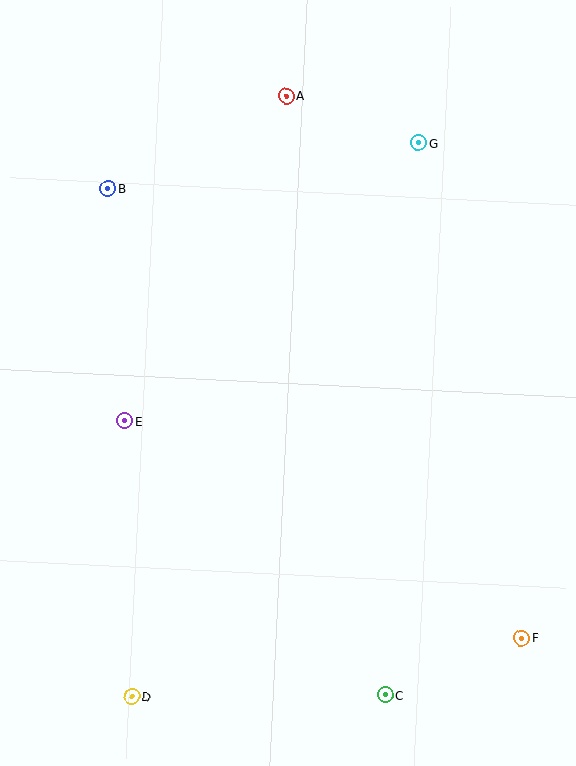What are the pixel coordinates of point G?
Point G is at (418, 143).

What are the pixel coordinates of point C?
Point C is at (385, 695).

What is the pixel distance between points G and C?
The distance between G and C is 553 pixels.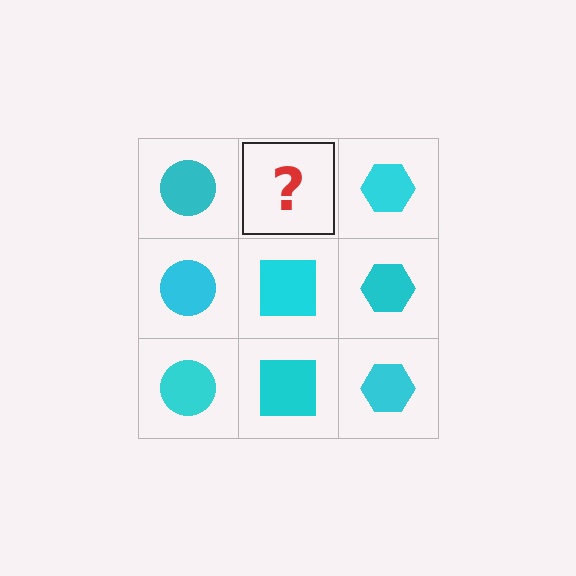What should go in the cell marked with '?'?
The missing cell should contain a cyan square.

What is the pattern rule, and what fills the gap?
The rule is that each column has a consistent shape. The gap should be filled with a cyan square.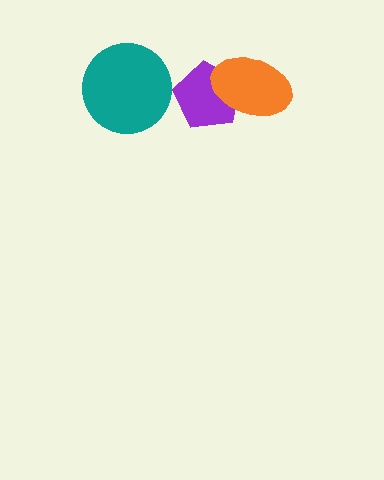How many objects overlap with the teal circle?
0 objects overlap with the teal circle.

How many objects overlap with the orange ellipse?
1 object overlaps with the orange ellipse.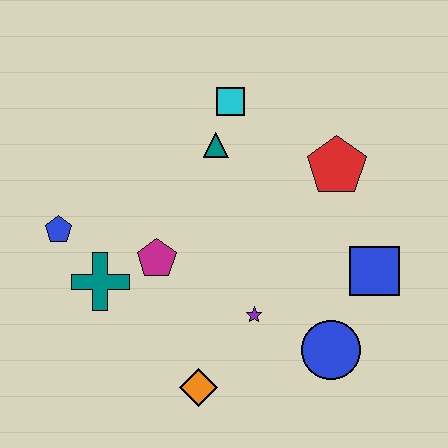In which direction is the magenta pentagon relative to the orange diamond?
The magenta pentagon is above the orange diamond.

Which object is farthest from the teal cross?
The blue square is farthest from the teal cross.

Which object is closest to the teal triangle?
The cyan square is closest to the teal triangle.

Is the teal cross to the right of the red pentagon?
No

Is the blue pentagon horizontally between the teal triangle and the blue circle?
No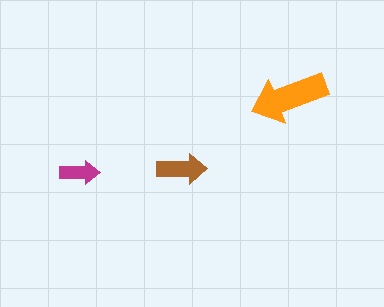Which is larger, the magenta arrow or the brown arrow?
The brown one.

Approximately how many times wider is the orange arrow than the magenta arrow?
About 2 times wider.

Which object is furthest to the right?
The orange arrow is rightmost.